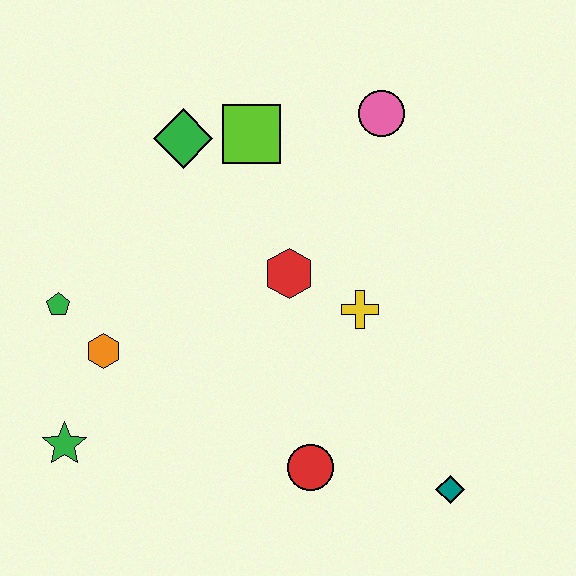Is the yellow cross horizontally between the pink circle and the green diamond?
Yes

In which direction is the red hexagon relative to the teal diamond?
The red hexagon is above the teal diamond.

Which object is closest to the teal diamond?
The red circle is closest to the teal diamond.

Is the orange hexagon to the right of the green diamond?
No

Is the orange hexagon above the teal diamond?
Yes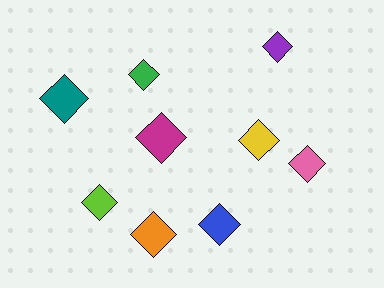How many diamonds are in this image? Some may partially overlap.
There are 9 diamonds.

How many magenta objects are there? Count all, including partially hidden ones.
There is 1 magenta object.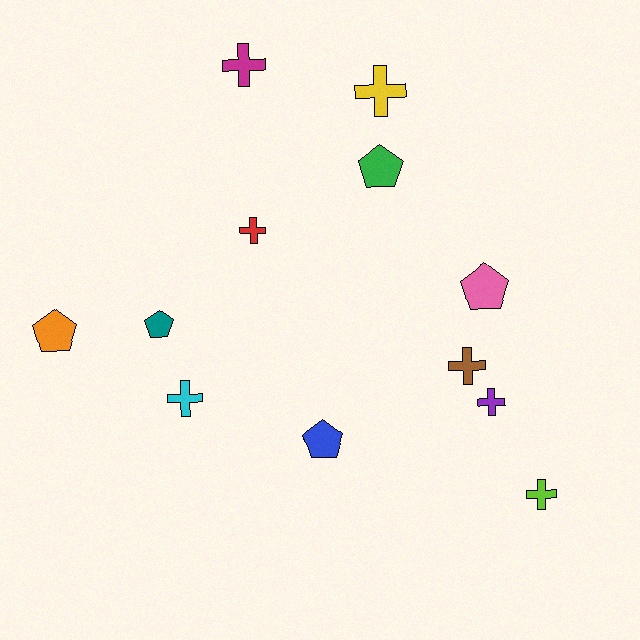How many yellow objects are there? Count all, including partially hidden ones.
There is 1 yellow object.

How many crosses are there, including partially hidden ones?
There are 7 crosses.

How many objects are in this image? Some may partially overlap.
There are 12 objects.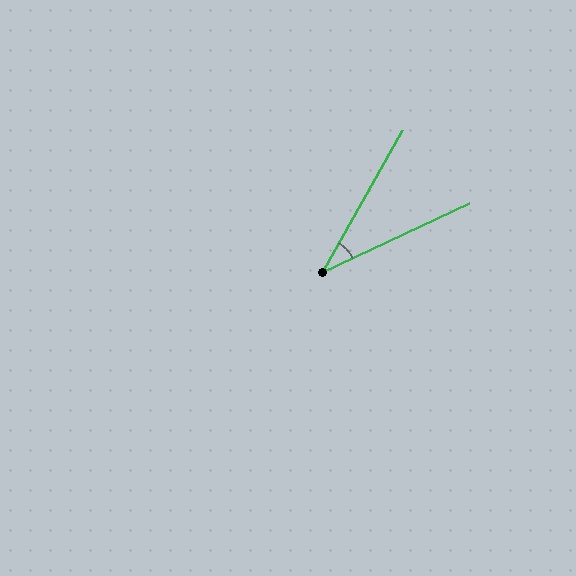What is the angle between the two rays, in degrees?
Approximately 35 degrees.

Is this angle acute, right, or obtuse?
It is acute.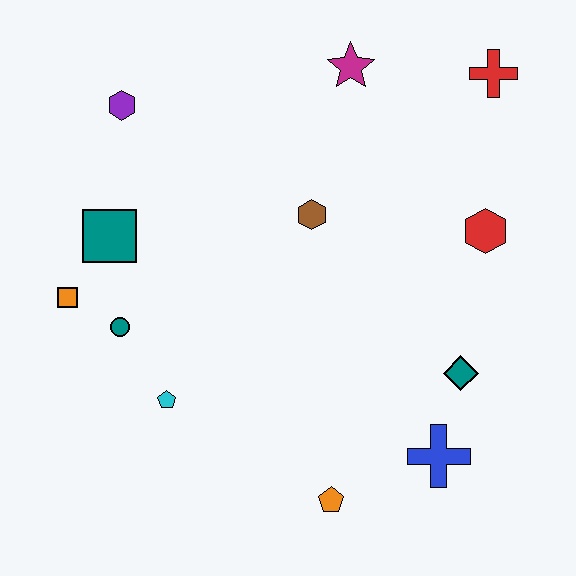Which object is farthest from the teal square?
The red cross is farthest from the teal square.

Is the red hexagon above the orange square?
Yes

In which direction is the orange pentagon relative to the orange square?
The orange pentagon is to the right of the orange square.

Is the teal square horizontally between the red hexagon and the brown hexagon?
No